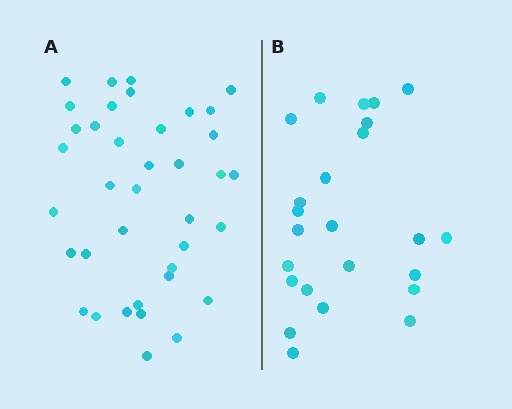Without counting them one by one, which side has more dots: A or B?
Region A (the left region) has more dots.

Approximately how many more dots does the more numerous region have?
Region A has approximately 15 more dots than region B.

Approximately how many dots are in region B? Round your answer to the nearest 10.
About 20 dots. (The exact count is 24, which rounds to 20.)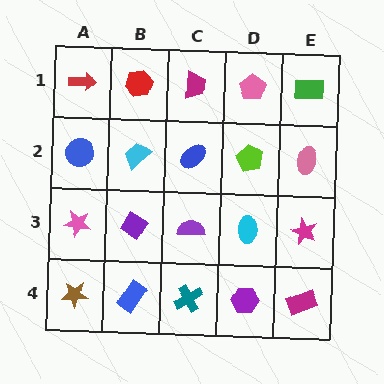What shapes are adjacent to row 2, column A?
A red arrow (row 1, column A), a pink star (row 3, column A), a cyan trapezoid (row 2, column B).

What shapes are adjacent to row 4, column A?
A pink star (row 3, column A), a blue rectangle (row 4, column B).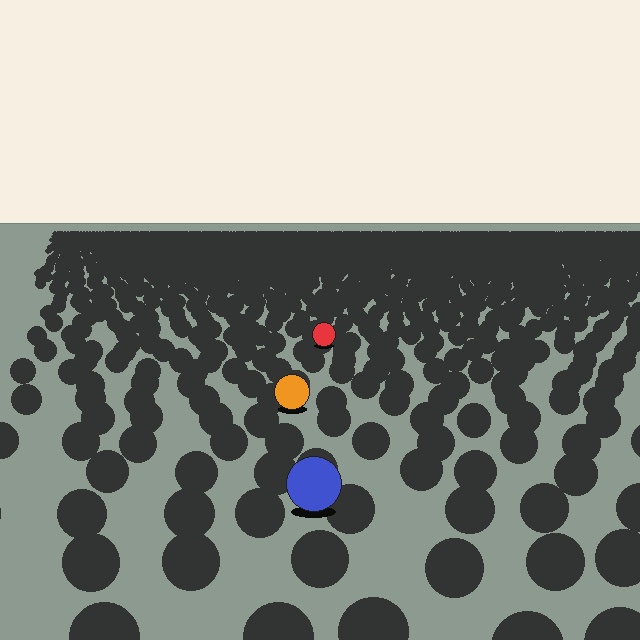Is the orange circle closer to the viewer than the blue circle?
No. The blue circle is closer — you can tell from the texture gradient: the ground texture is coarser near it.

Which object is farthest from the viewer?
The red circle is farthest from the viewer. It appears smaller and the ground texture around it is denser.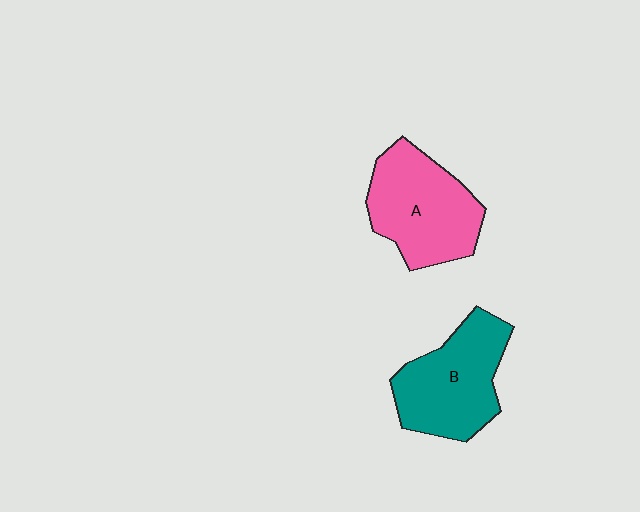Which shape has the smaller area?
Shape B (teal).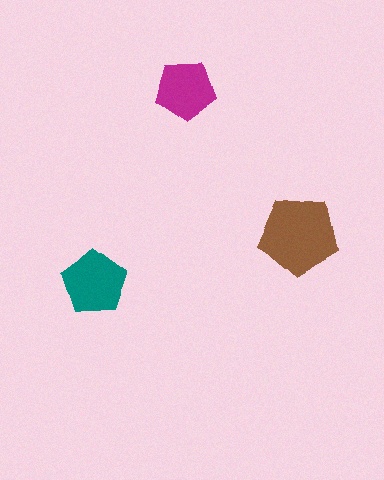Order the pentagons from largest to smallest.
the brown one, the teal one, the magenta one.